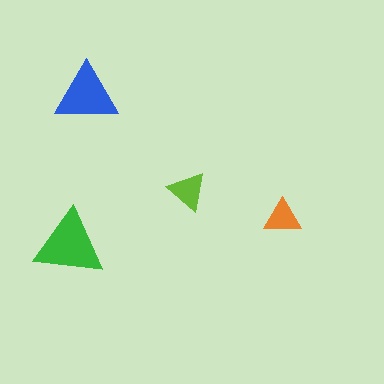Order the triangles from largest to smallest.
the green one, the blue one, the lime one, the orange one.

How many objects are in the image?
There are 4 objects in the image.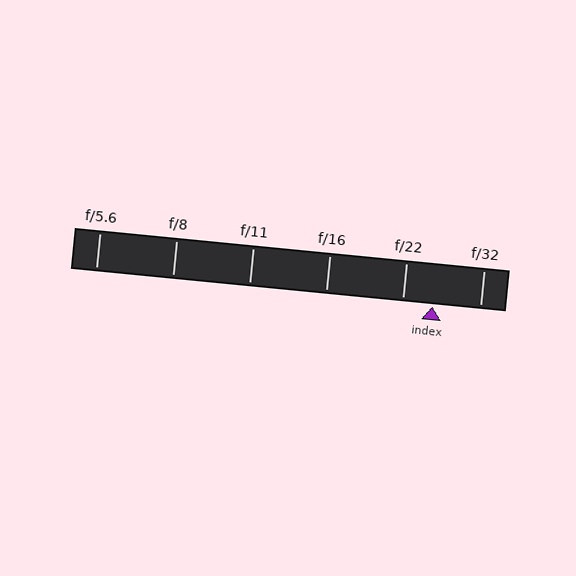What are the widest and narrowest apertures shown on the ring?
The widest aperture shown is f/5.6 and the narrowest is f/32.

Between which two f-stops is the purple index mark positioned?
The index mark is between f/22 and f/32.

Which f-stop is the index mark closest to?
The index mark is closest to f/22.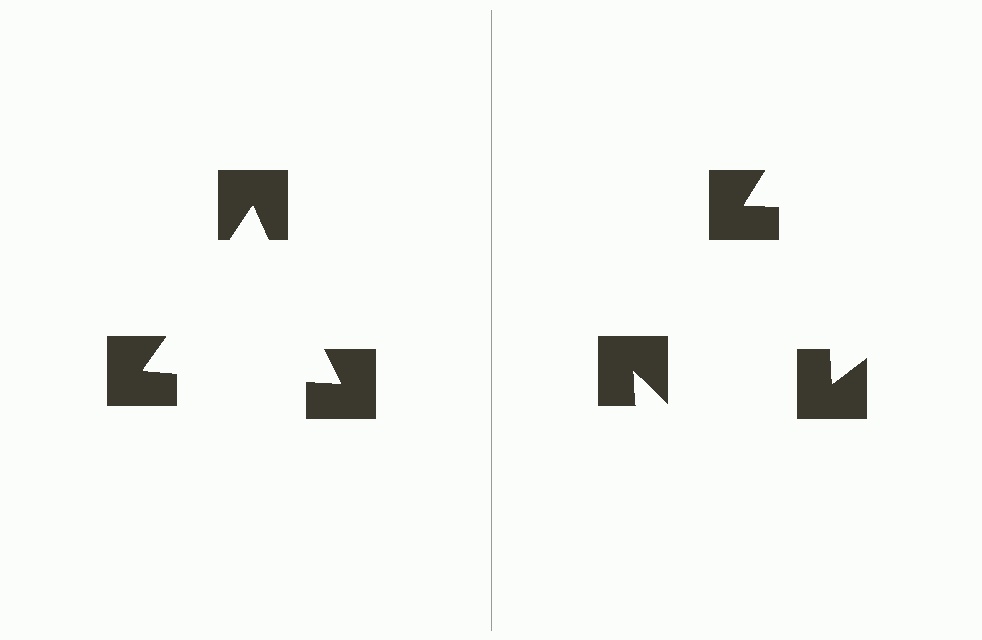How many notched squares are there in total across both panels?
6 — 3 on each side.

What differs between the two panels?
The notched squares are positioned identically on both sides; only the wedge orientations differ. On the left they align to a triangle; on the right they are misaligned.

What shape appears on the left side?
An illusory triangle.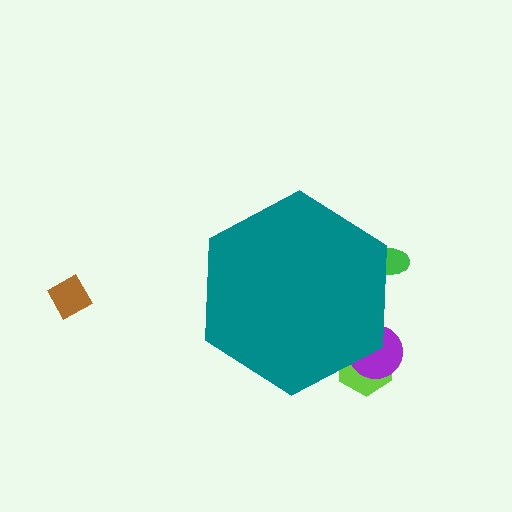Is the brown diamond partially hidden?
No, the brown diamond is fully visible.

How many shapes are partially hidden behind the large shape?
3 shapes are partially hidden.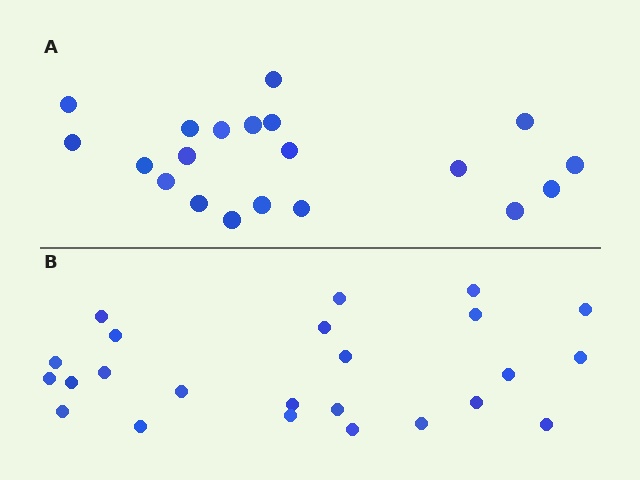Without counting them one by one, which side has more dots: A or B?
Region B (the bottom region) has more dots.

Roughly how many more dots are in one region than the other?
Region B has about 4 more dots than region A.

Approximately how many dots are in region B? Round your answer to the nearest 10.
About 20 dots. (The exact count is 24, which rounds to 20.)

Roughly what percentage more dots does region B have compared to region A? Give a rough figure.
About 20% more.